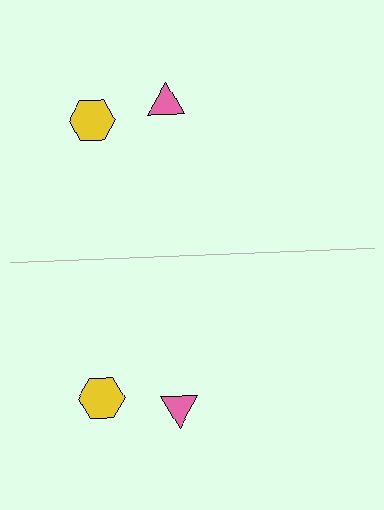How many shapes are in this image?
There are 4 shapes in this image.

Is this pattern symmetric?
Yes, this pattern has bilateral (reflection) symmetry.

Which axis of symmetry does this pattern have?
The pattern has a horizontal axis of symmetry running through the center of the image.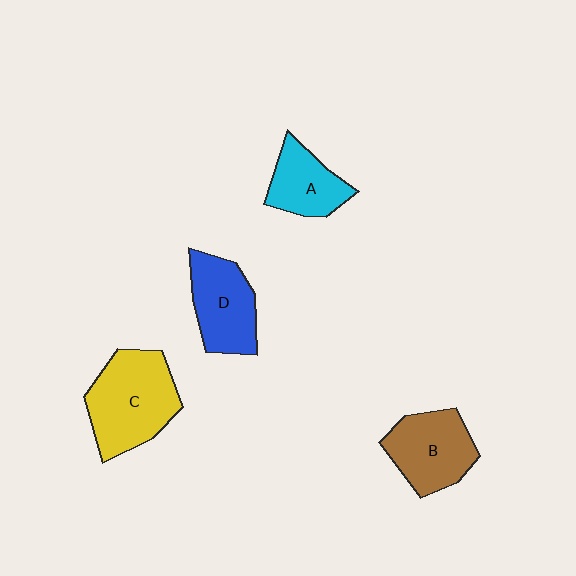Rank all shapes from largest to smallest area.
From largest to smallest: C (yellow), B (brown), D (blue), A (cyan).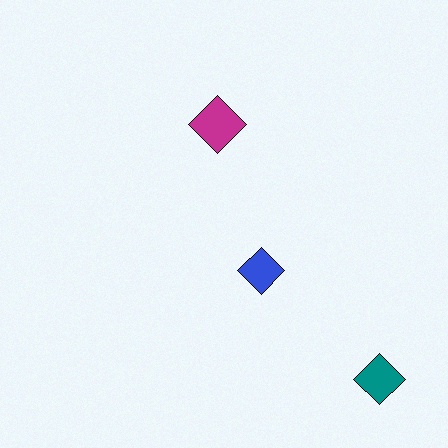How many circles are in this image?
There are no circles.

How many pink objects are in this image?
There are no pink objects.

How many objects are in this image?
There are 3 objects.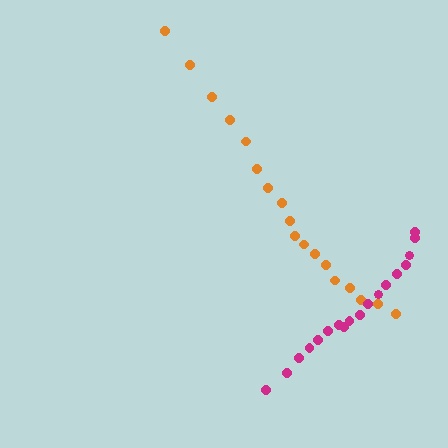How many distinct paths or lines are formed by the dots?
There are 2 distinct paths.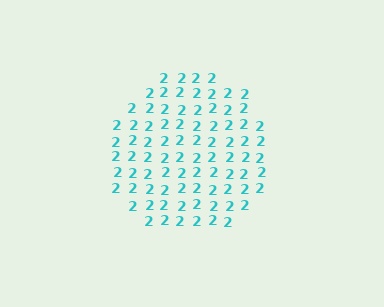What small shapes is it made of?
It is made of small digit 2's.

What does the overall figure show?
The overall figure shows a circle.